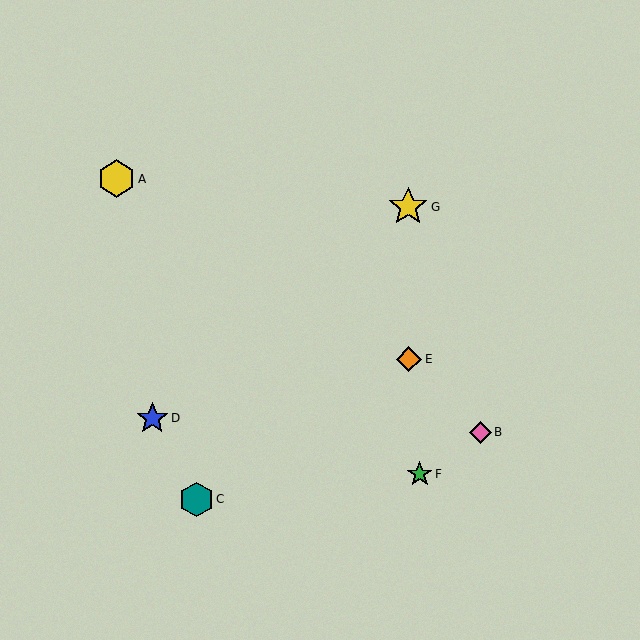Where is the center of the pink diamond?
The center of the pink diamond is at (481, 432).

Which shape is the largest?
The yellow star (labeled G) is the largest.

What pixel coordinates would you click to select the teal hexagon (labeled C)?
Click at (196, 499) to select the teal hexagon C.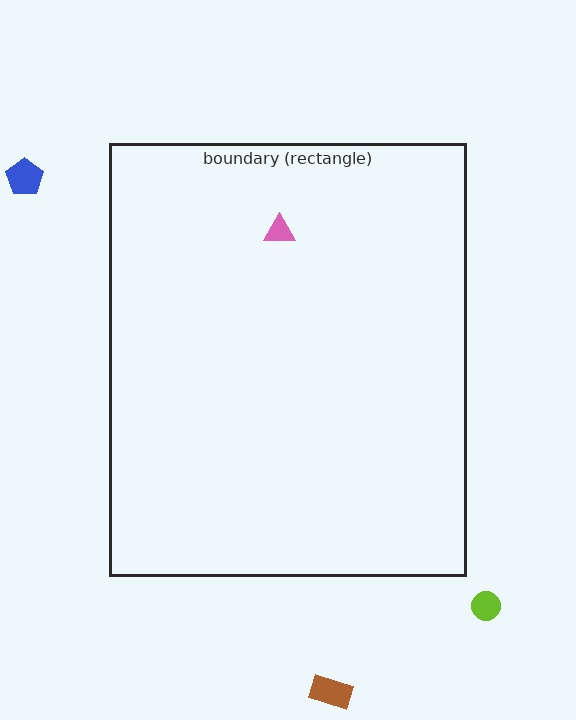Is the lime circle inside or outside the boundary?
Outside.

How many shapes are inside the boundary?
1 inside, 3 outside.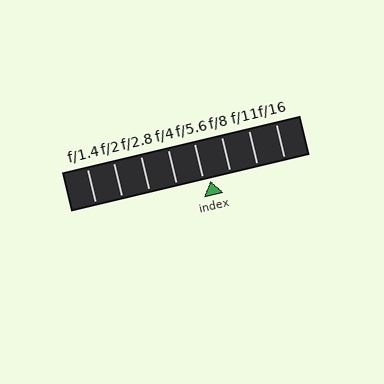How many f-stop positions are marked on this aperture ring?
There are 8 f-stop positions marked.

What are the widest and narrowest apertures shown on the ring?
The widest aperture shown is f/1.4 and the narrowest is f/16.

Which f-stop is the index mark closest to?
The index mark is closest to f/5.6.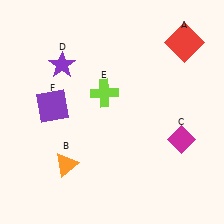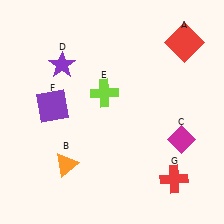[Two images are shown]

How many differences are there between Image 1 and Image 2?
There is 1 difference between the two images.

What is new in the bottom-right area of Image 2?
A red cross (G) was added in the bottom-right area of Image 2.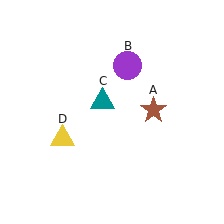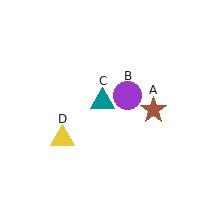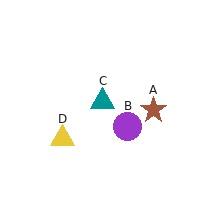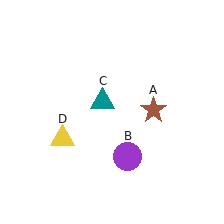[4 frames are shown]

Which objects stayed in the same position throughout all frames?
Brown star (object A) and teal triangle (object C) and yellow triangle (object D) remained stationary.